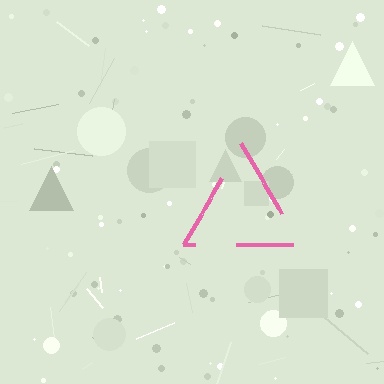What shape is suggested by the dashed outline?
The dashed outline suggests a triangle.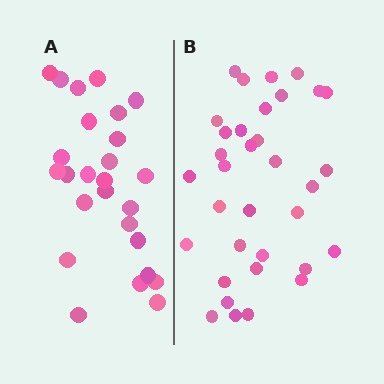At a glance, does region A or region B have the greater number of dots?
Region B (the right region) has more dots.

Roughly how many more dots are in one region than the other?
Region B has roughly 8 or so more dots than region A.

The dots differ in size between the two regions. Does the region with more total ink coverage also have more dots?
No. Region A has more total ink coverage because its dots are larger, but region B actually contains more individual dots. Total area can be misleading — the number of items is what matters here.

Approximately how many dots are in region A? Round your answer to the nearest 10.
About 30 dots. (The exact count is 26, which rounds to 30.)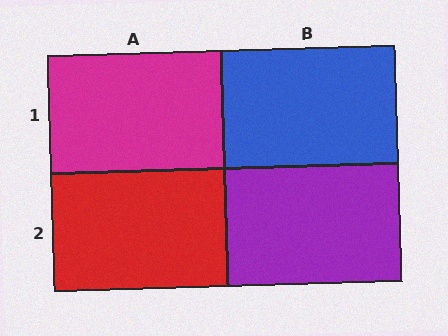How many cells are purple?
1 cell is purple.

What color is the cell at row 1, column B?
Blue.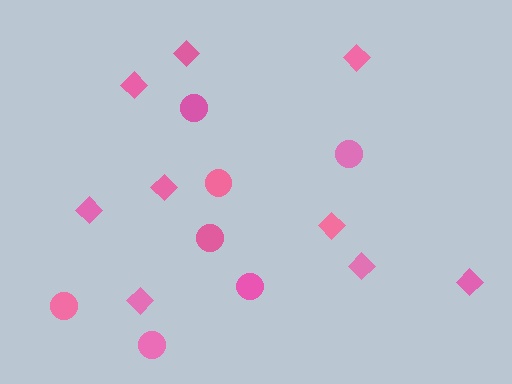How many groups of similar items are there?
There are 2 groups: one group of diamonds (9) and one group of circles (7).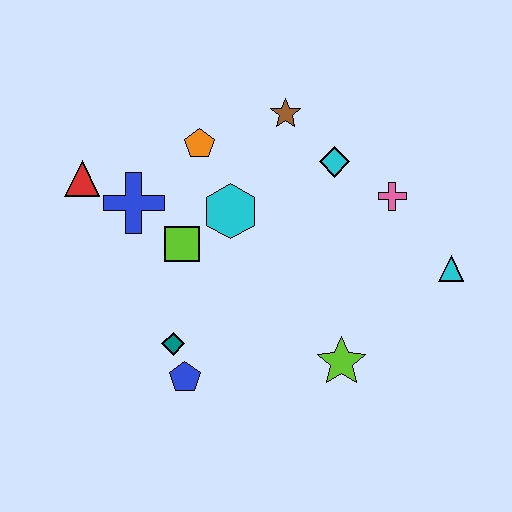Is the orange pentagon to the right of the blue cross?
Yes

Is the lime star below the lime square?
Yes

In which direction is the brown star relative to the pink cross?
The brown star is to the left of the pink cross.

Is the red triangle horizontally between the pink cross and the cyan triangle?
No